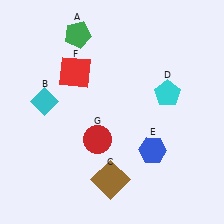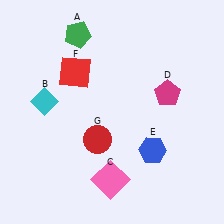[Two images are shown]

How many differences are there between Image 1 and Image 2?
There are 2 differences between the two images.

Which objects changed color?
C changed from brown to pink. D changed from cyan to magenta.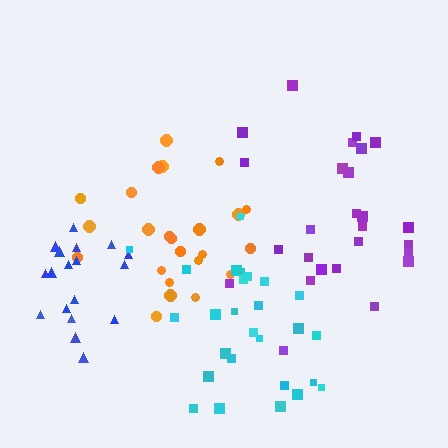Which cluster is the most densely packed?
Blue.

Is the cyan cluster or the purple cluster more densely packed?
Cyan.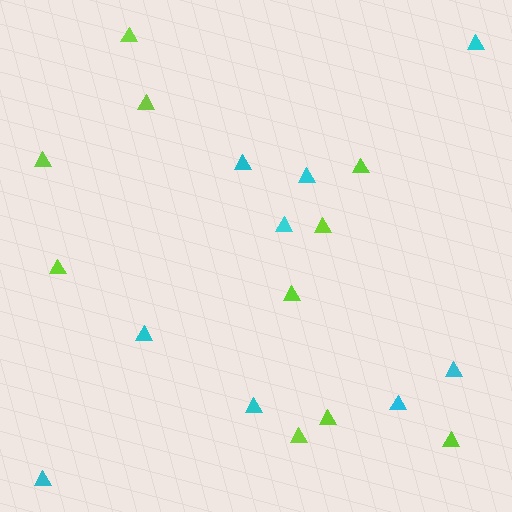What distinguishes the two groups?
There are 2 groups: one group of cyan triangles (9) and one group of lime triangles (10).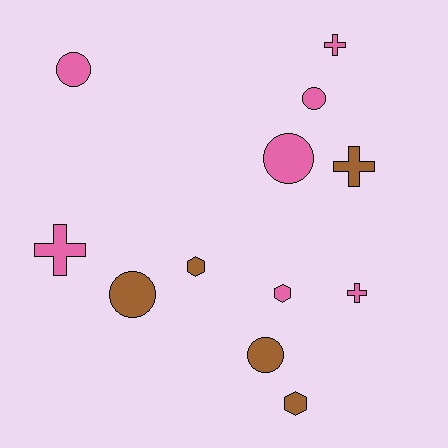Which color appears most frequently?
Pink, with 7 objects.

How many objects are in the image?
There are 12 objects.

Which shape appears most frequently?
Circle, with 5 objects.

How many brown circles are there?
There are 2 brown circles.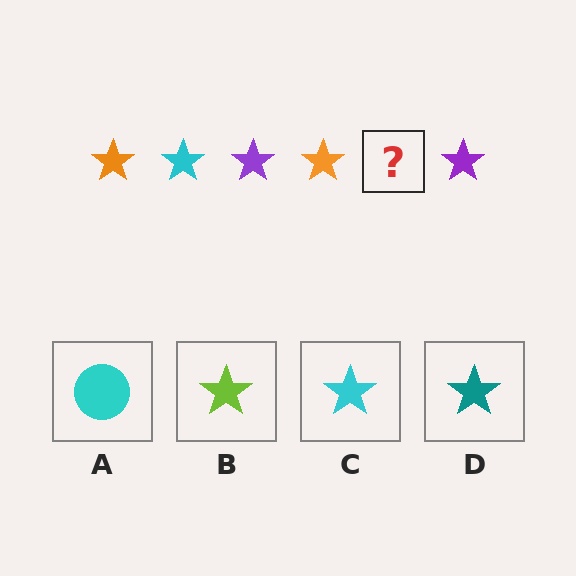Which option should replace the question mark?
Option C.